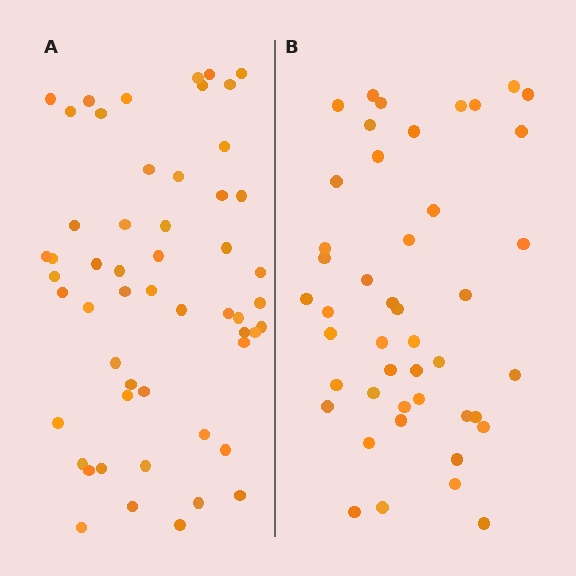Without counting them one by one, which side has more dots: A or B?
Region A (the left region) has more dots.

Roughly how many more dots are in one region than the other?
Region A has roughly 8 or so more dots than region B.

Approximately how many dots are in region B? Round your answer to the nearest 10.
About 40 dots. (The exact count is 45, which rounds to 40.)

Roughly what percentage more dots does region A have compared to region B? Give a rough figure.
About 20% more.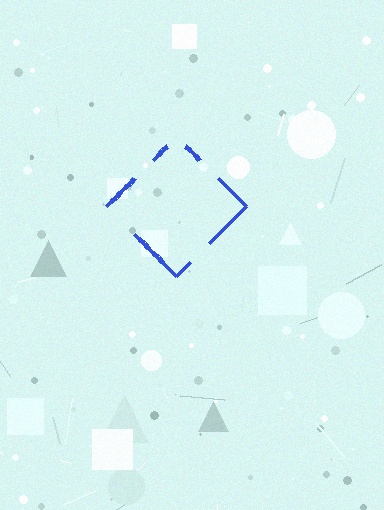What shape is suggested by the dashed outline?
The dashed outline suggests a diamond.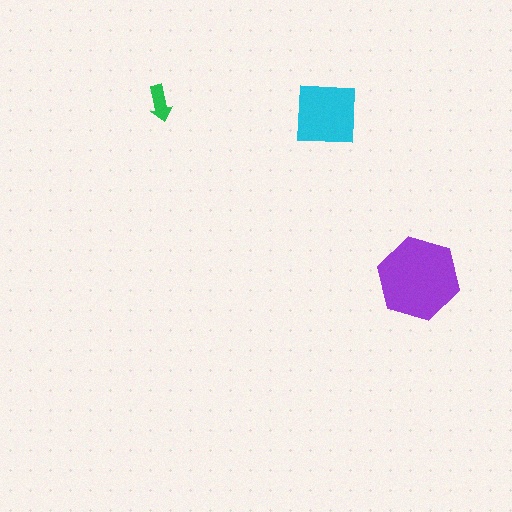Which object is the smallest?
The green arrow.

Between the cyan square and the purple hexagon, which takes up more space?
The purple hexagon.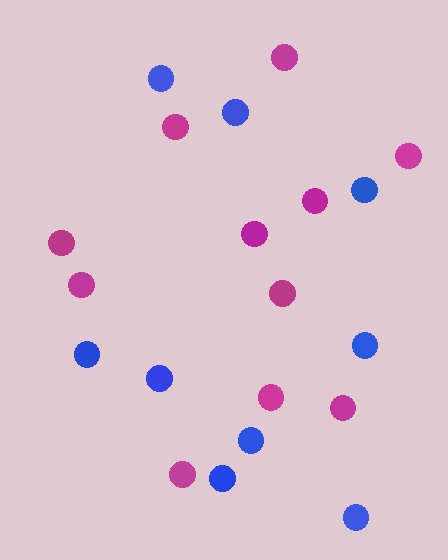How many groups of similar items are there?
There are 2 groups: one group of blue circles (9) and one group of magenta circles (11).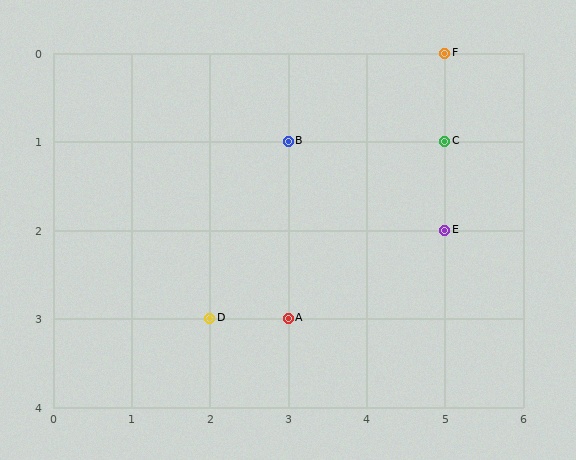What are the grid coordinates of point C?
Point C is at grid coordinates (5, 1).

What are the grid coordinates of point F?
Point F is at grid coordinates (5, 0).